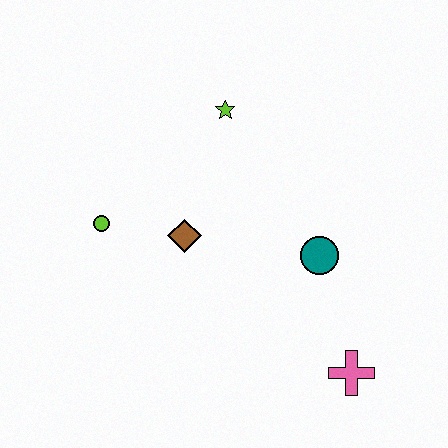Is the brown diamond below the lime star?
Yes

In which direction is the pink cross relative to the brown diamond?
The pink cross is to the right of the brown diamond.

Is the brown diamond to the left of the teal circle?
Yes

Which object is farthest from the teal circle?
The lime circle is farthest from the teal circle.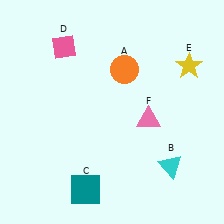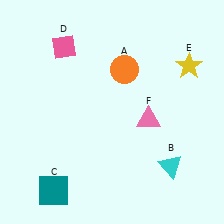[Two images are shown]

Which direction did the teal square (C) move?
The teal square (C) moved left.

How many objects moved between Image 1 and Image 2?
1 object moved between the two images.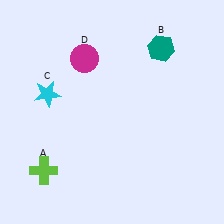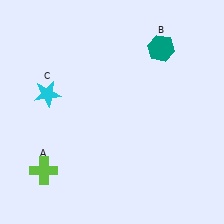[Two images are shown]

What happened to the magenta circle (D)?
The magenta circle (D) was removed in Image 2. It was in the top-left area of Image 1.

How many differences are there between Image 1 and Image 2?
There is 1 difference between the two images.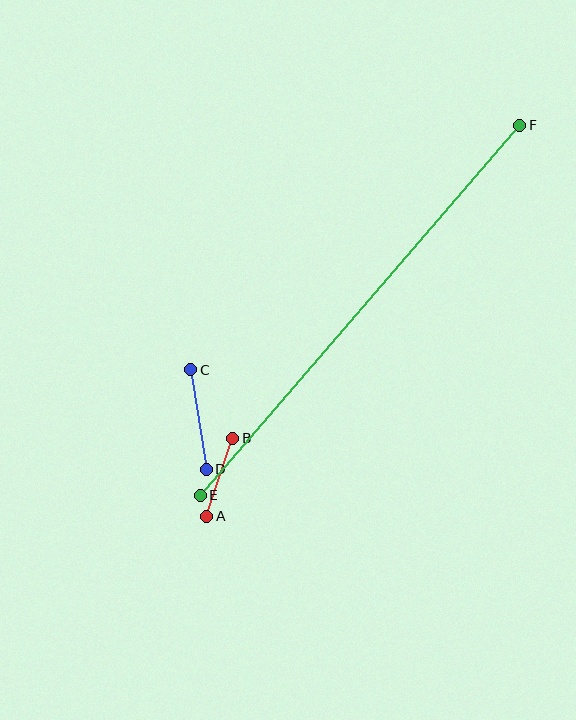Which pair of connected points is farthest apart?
Points E and F are farthest apart.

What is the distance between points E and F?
The distance is approximately 489 pixels.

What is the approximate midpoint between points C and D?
The midpoint is at approximately (199, 420) pixels.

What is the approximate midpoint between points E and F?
The midpoint is at approximately (360, 310) pixels.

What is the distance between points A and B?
The distance is approximately 82 pixels.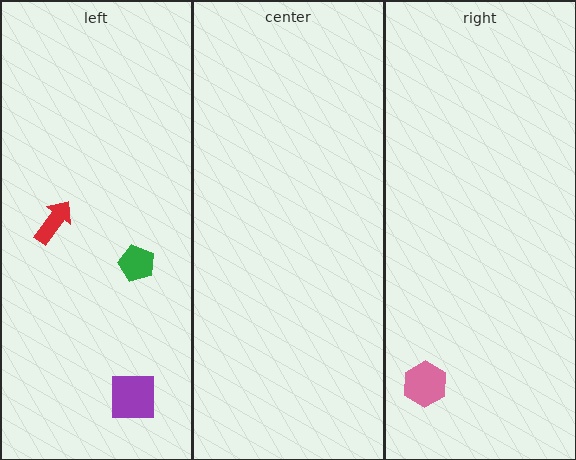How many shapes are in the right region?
1.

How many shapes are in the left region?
3.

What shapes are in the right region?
The pink hexagon.